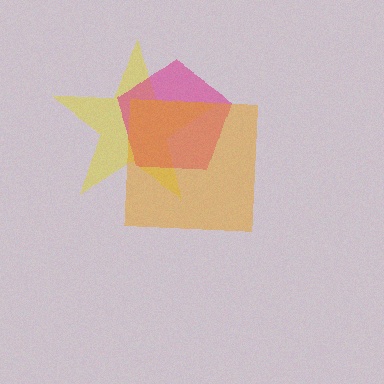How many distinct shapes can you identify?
There are 3 distinct shapes: a yellow star, a magenta pentagon, an orange square.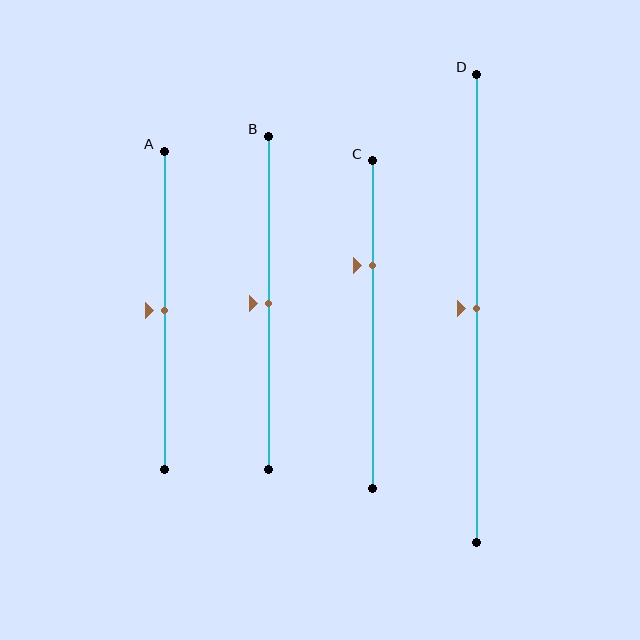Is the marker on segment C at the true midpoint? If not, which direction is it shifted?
No, the marker on segment C is shifted upward by about 18% of the segment length.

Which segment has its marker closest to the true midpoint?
Segment A has its marker closest to the true midpoint.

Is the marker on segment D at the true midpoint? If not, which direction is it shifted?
Yes, the marker on segment D is at the true midpoint.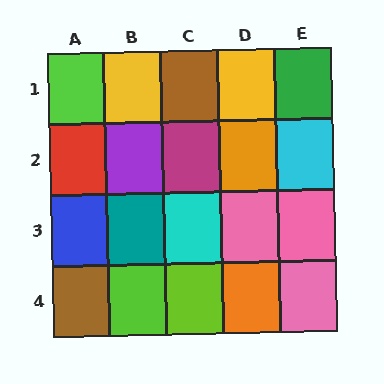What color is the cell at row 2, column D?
Orange.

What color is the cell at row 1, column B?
Yellow.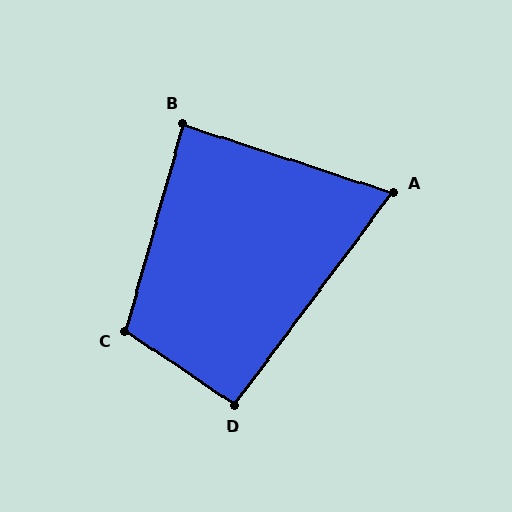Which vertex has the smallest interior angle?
A, at approximately 72 degrees.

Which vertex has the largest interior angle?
C, at approximately 108 degrees.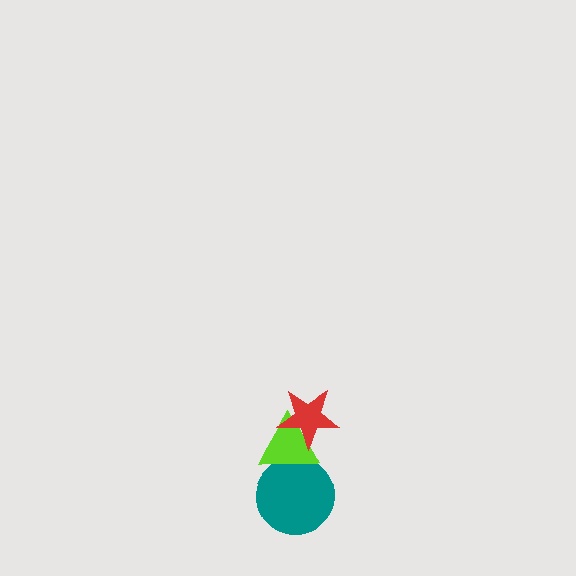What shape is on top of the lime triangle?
The red star is on top of the lime triangle.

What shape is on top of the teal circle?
The lime triangle is on top of the teal circle.